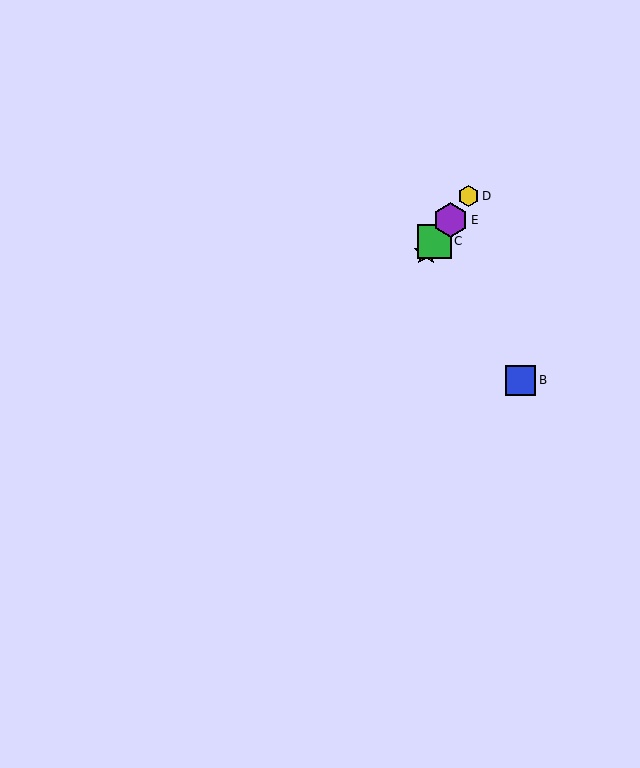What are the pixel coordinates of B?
Object B is at (521, 380).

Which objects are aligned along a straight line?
Objects A, C, D, E are aligned along a straight line.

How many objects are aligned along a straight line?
4 objects (A, C, D, E) are aligned along a straight line.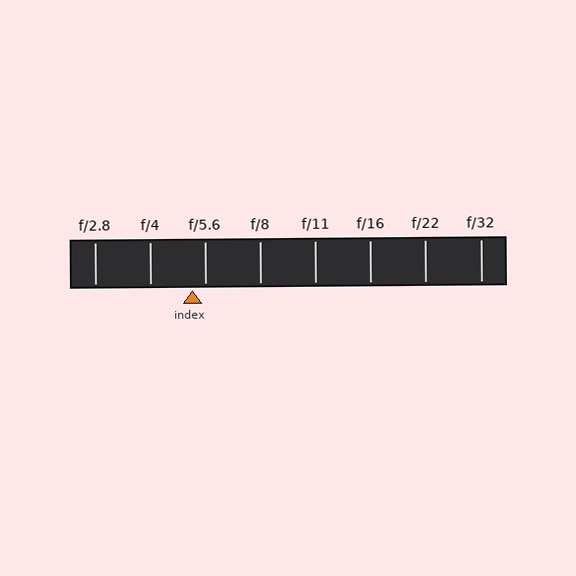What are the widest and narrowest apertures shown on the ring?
The widest aperture shown is f/2.8 and the narrowest is f/32.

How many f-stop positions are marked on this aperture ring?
There are 8 f-stop positions marked.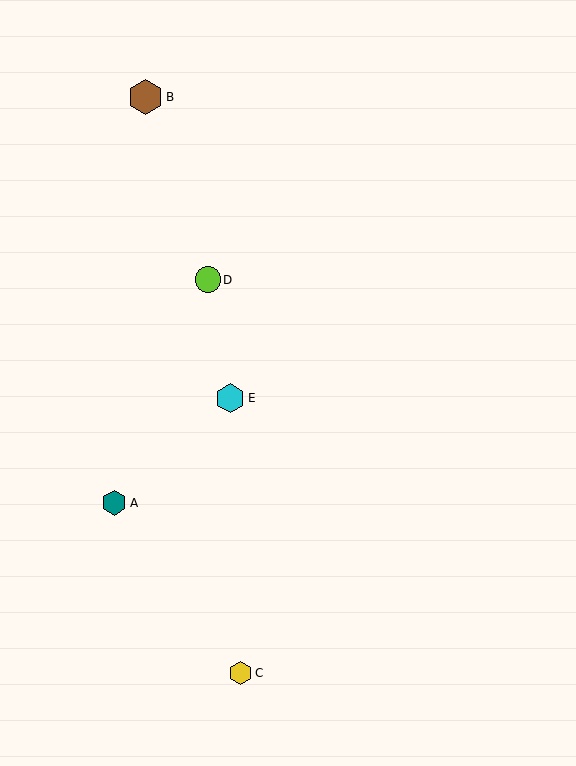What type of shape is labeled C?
Shape C is a yellow hexagon.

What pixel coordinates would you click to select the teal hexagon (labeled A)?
Click at (114, 503) to select the teal hexagon A.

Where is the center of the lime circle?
The center of the lime circle is at (208, 280).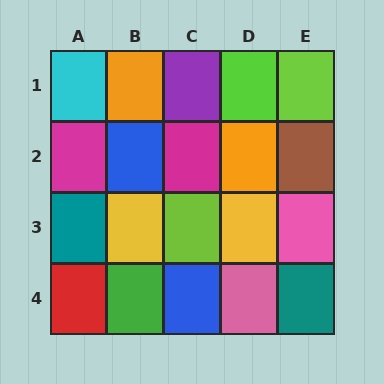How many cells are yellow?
2 cells are yellow.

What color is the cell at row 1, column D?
Lime.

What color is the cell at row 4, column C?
Blue.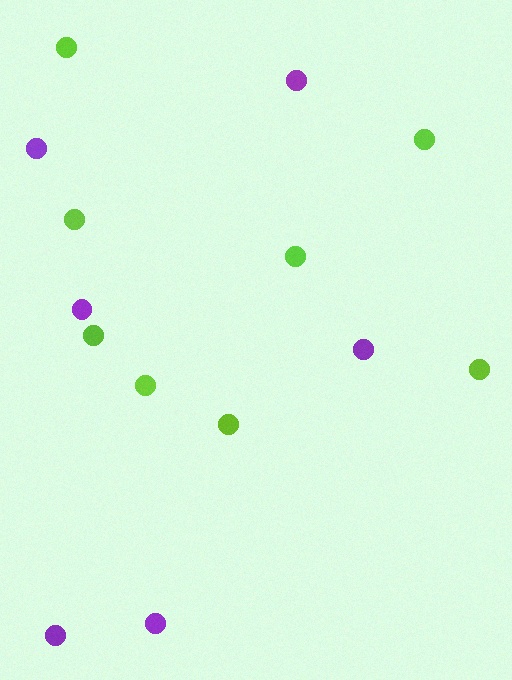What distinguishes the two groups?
There are 2 groups: one group of lime circles (8) and one group of purple circles (6).